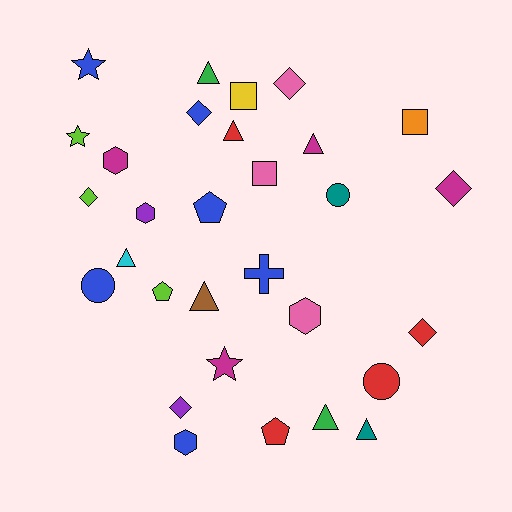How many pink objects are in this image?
There are 3 pink objects.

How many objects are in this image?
There are 30 objects.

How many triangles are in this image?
There are 7 triangles.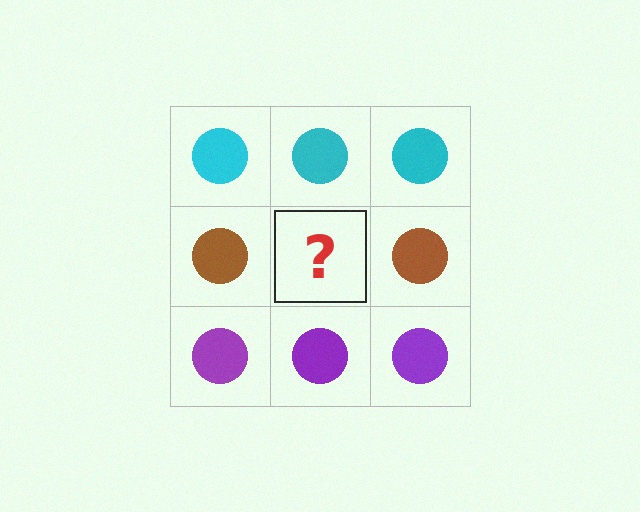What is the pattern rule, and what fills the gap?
The rule is that each row has a consistent color. The gap should be filled with a brown circle.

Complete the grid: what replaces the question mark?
The question mark should be replaced with a brown circle.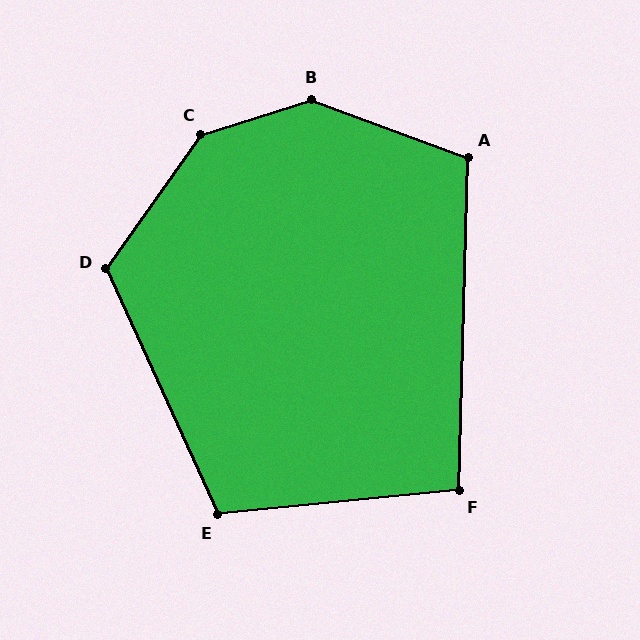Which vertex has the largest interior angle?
C, at approximately 143 degrees.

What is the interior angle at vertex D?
Approximately 120 degrees (obtuse).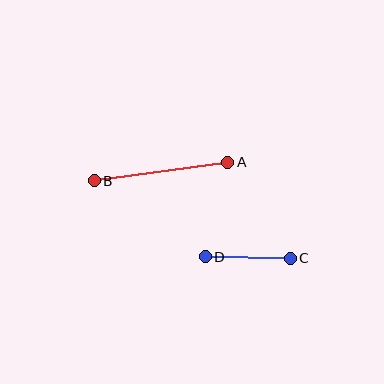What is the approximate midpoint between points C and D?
The midpoint is at approximately (248, 258) pixels.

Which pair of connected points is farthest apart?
Points A and B are farthest apart.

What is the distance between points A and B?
The distance is approximately 135 pixels.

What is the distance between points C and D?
The distance is approximately 85 pixels.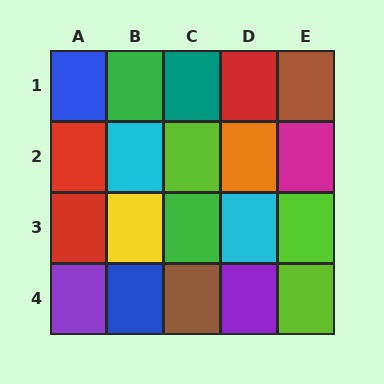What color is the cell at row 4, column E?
Lime.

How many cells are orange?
1 cell is orange.